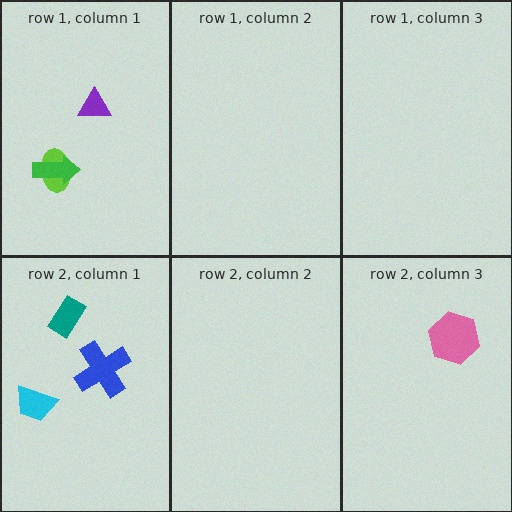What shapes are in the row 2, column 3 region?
The pink hexagon.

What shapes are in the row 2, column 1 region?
The blue cross, the cyan trapezoid, the teal rectangle.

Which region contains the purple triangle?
The row 1, column 1 region.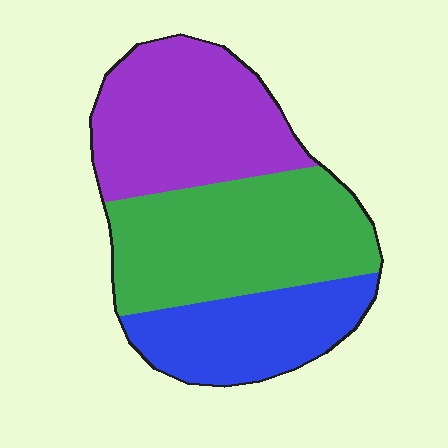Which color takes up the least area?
Blue, at roughly 25%.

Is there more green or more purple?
Green.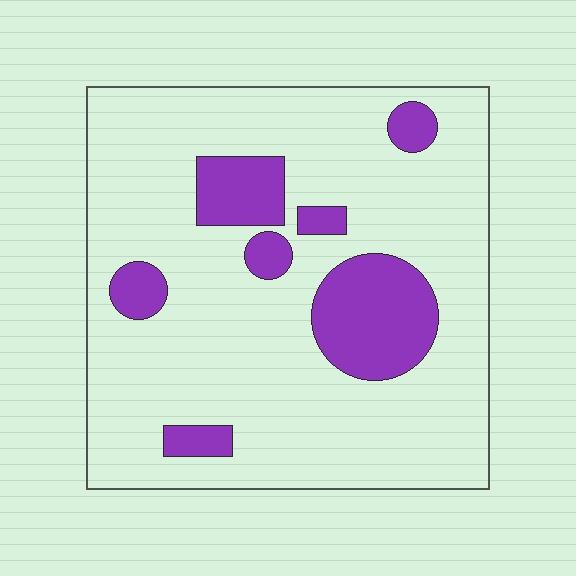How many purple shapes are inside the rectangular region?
7.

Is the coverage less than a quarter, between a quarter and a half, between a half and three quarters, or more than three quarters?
Less than a quarter.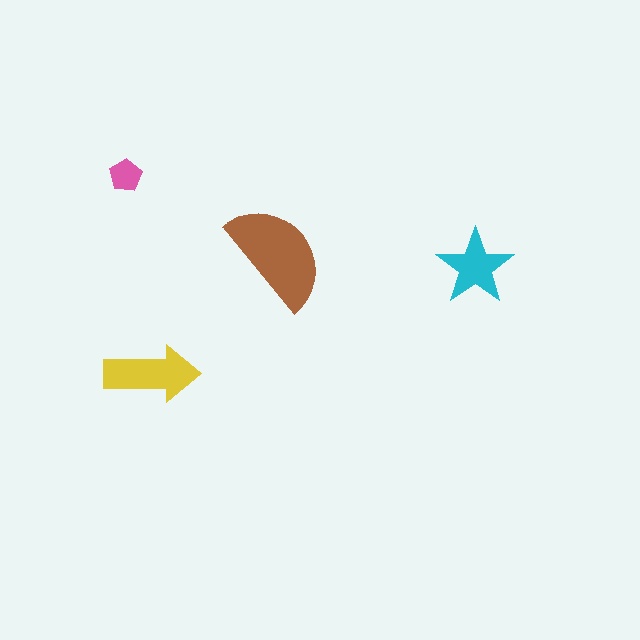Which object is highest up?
The pink pentagon is topmost.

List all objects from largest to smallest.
The brown semicircle, the yellow arrow, the cyan star, the pink pentagon.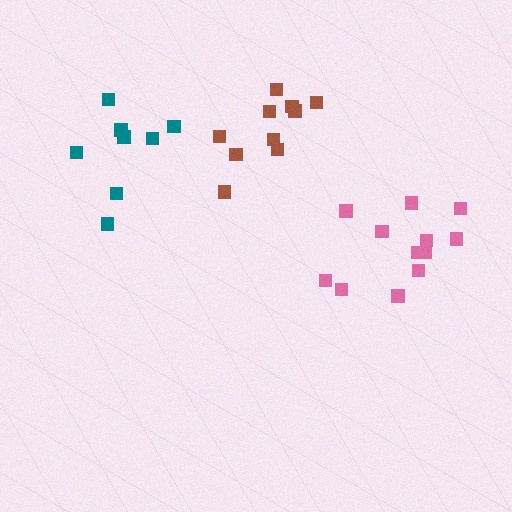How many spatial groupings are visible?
There are 3 spatial groupings.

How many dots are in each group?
Group 1: 12 dots, Group 2: 8 dots, Group 3: 10 dots (30 total).